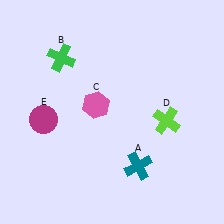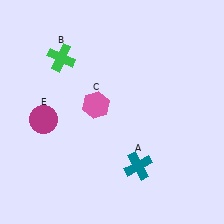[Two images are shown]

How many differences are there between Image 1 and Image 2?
There is 1 difference between the two images.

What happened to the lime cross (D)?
The lime cross (D) was removed in Image 2. It was in the bottom-right area of Image 1.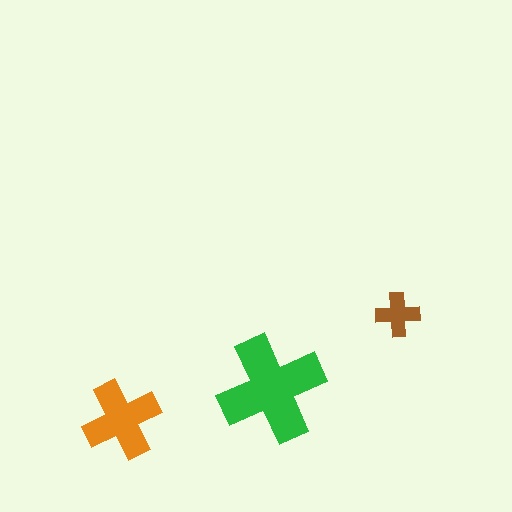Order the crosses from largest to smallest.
the green one, the orange one, the brown one.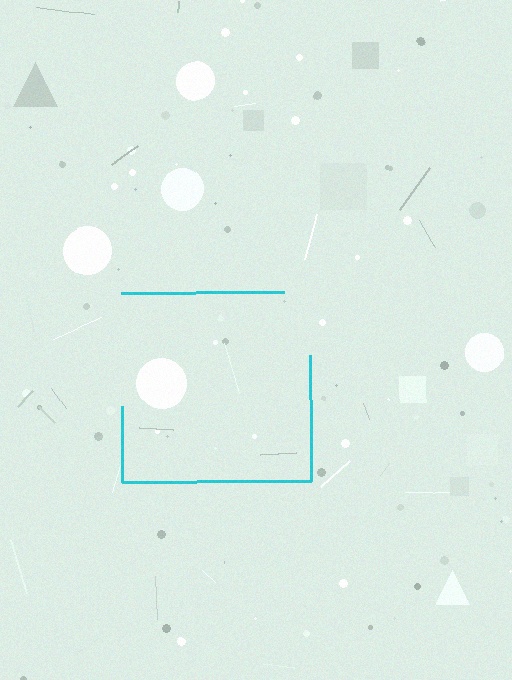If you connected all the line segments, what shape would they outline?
They would outline a square.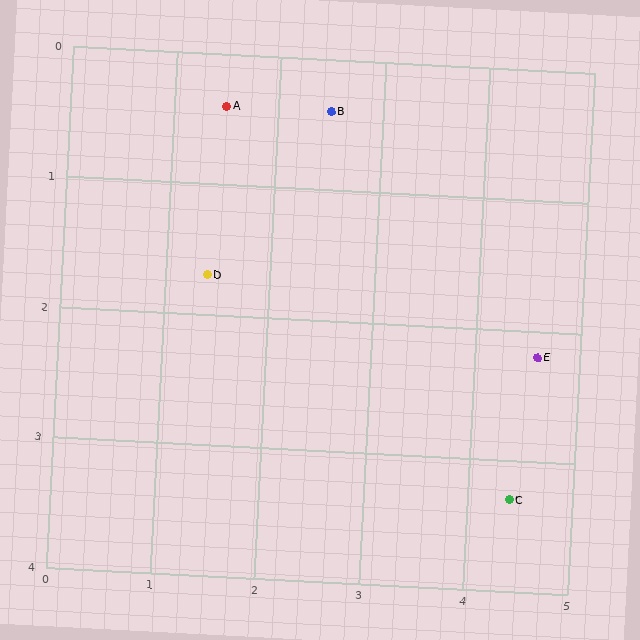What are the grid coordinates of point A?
Point A is at approximately (1.5, 0.4).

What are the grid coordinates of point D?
Point D is at approximately (1.4, 1.7).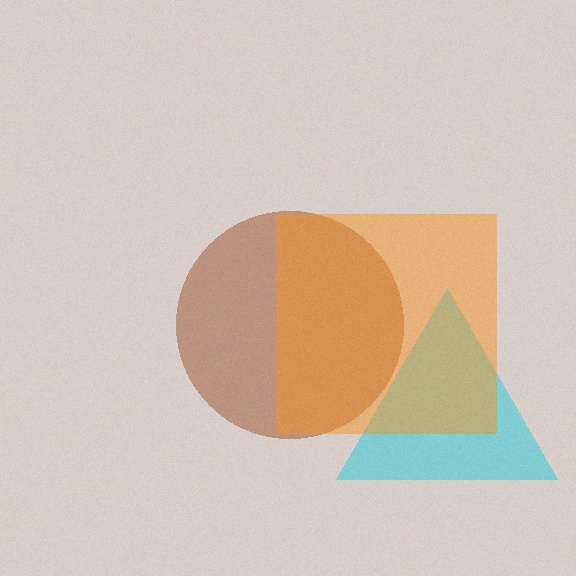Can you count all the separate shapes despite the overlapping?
Yes, there are 3 separate shapes.